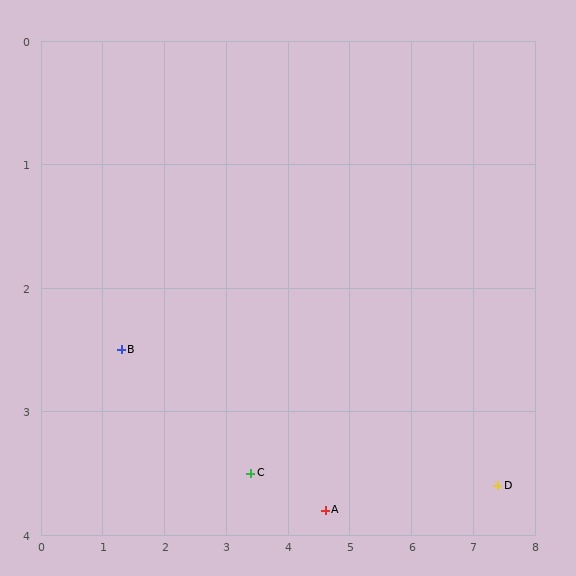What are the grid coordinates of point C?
Point C is at approximately (3.4, 3.5).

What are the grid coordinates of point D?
Point D is at approximately (7.4, 3.6).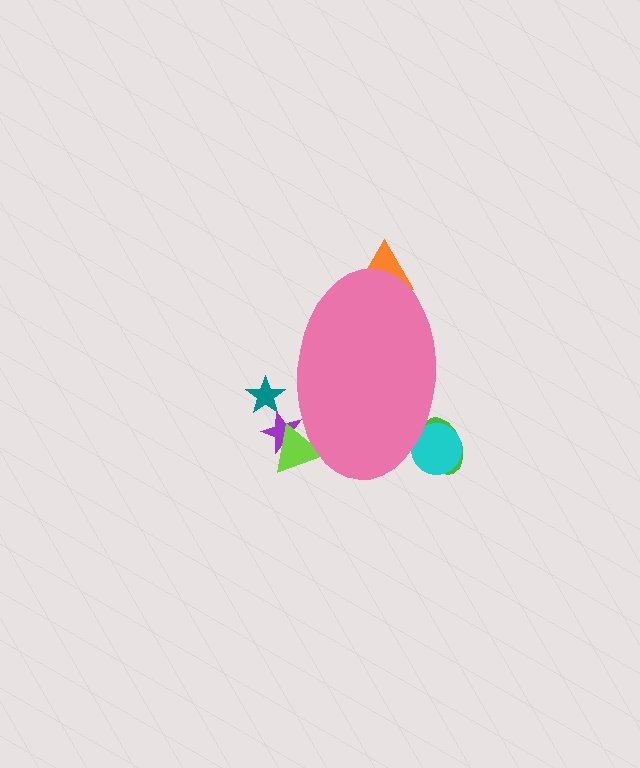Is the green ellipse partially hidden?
Yes, the green ellipse is partially hidden behind the pink ellipse.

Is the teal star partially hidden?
Yes, the teal star is partially hidden behind the pink ellipse.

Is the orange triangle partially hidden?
Yes, the orange triangle is partially hidden behind the pink ellipse.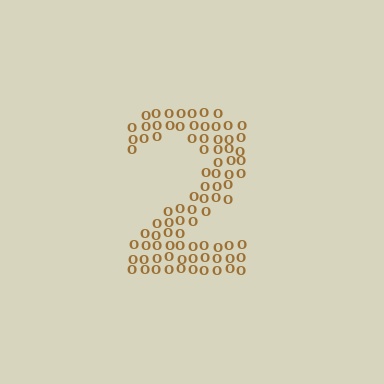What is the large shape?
The large shape is the digit 2.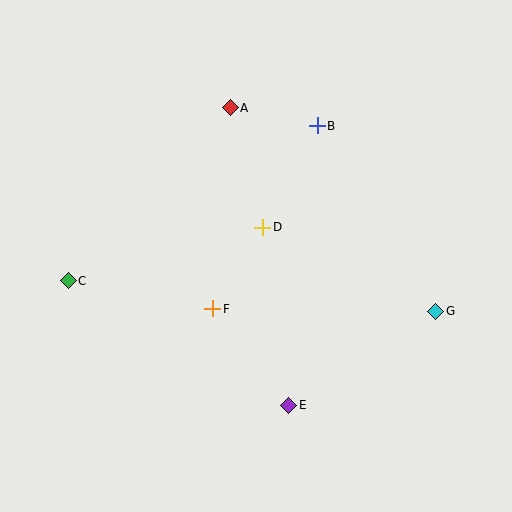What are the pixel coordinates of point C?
Point C is at (68, 281).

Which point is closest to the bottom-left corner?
Point C is closest to the bottom-left corner.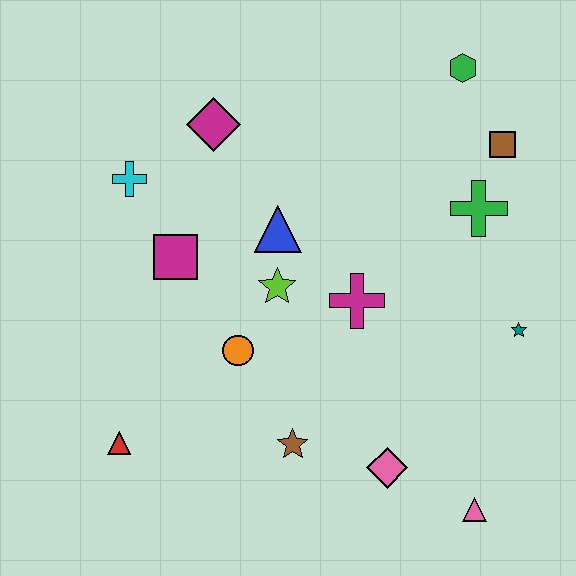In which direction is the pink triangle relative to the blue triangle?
The pink triangle is below the blue triangle.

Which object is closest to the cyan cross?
The magenta square is closest to the cyan cross.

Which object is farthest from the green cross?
The red triangle is farthest from the green cross.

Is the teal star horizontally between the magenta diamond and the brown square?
No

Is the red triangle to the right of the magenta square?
No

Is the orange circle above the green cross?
No